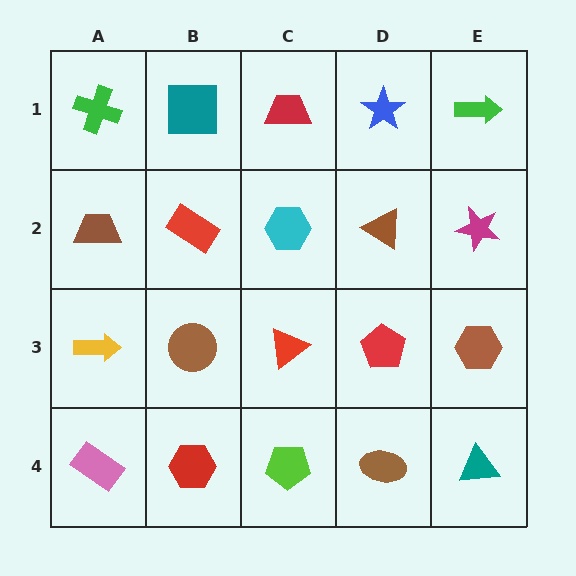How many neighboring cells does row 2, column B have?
4.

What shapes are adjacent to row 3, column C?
A cyan hexagon (row 2, column C), a lime pentagon (row 4, column C), a brown circle (row 3, column B), a red pentagon (row 3, column D).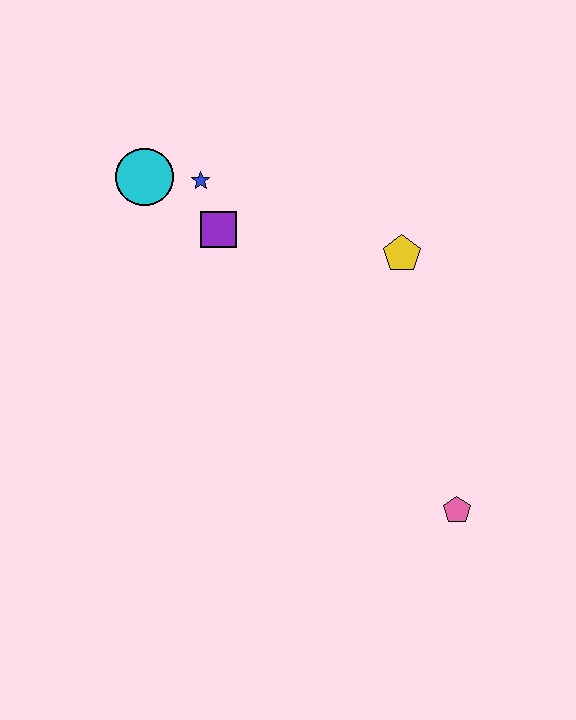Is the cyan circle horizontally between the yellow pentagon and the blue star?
No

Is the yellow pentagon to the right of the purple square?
Yes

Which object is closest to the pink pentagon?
The yellow pentagon is closest to the pink pentagon.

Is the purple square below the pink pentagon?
No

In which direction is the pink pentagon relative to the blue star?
The pink pentagon is below the blue star.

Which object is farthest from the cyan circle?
The pink pentagon is farthest from the cyan circle.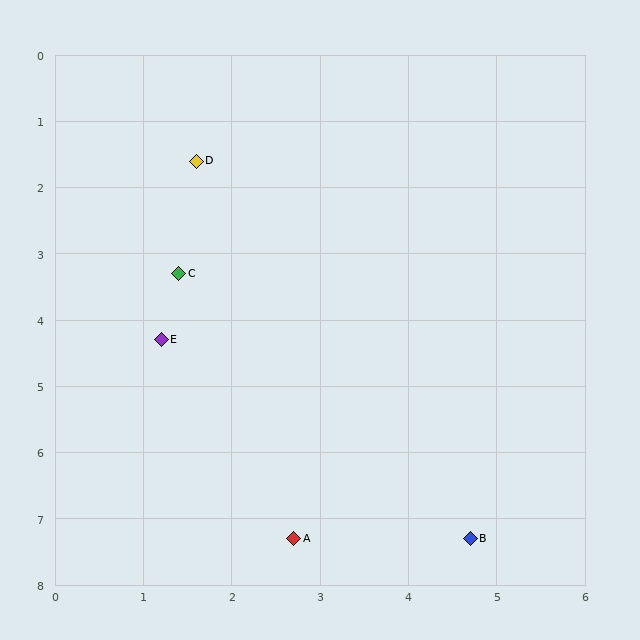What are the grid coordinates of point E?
Point E is at approximately (1.2, 4.3).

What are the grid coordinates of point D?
Point D is at approximately (1.6, 1.6).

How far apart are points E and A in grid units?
Points E and A are about 3.4 grid units apart.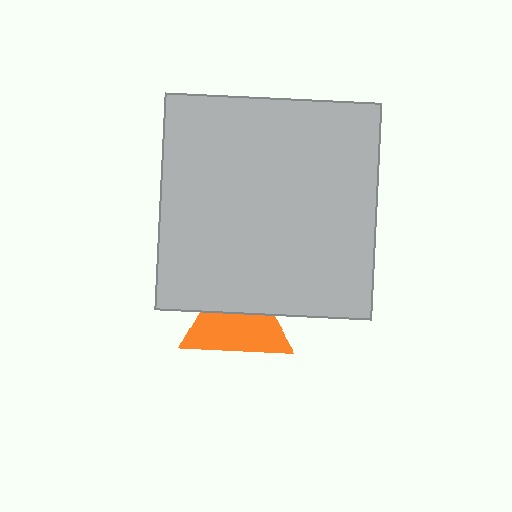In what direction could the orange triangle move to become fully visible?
The orange triangle could move down. That would shift it out from behind the light gray square entirely.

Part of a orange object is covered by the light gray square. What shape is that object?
It is a triangle.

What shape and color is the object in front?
The object in front is a light gray square.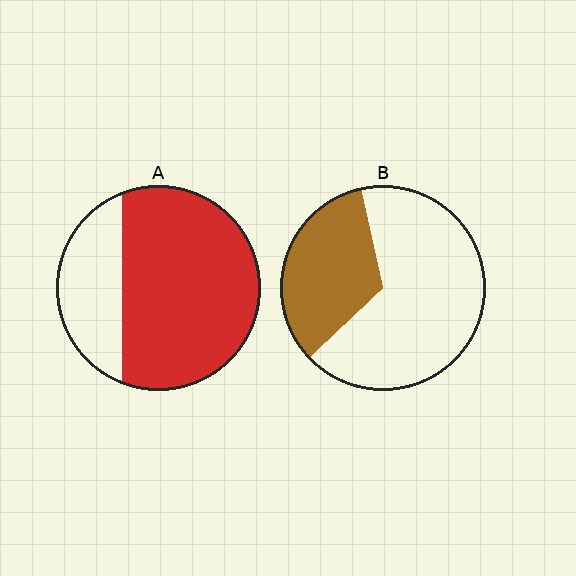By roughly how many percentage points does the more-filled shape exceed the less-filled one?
By roughly 40 percentage points (A over B).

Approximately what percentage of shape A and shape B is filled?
A is approximately 70% and B is approximately 35%.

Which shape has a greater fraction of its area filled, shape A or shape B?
Shape A.